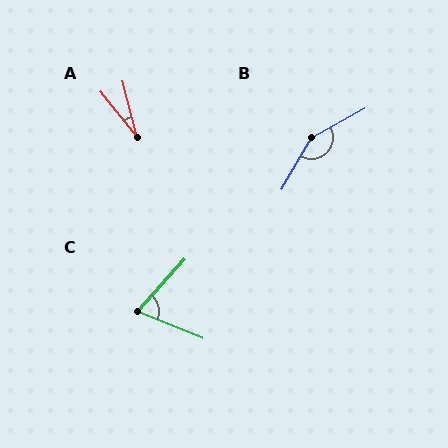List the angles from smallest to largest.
A (24°), C (70°), B (149°).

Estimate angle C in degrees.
Approximately 70 degrees.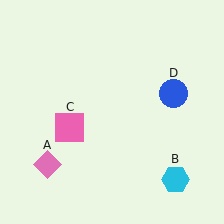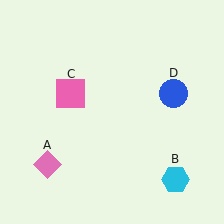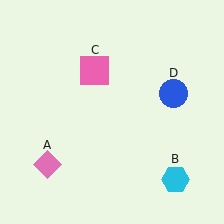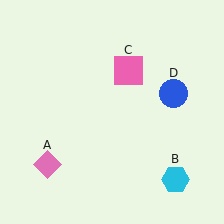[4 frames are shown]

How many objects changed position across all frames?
1 object changed position: pink square (object C).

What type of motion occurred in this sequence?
The pink square (object C) rotated clockwise around the center of the scene.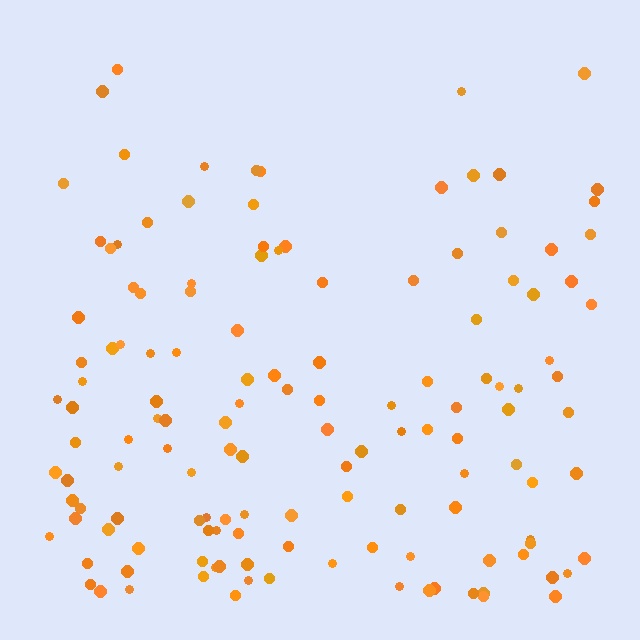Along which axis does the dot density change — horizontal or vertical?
Vertical.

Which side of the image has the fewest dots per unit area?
The top.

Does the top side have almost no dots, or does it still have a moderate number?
Still a moderate number, just noticeably fewer than the bottom.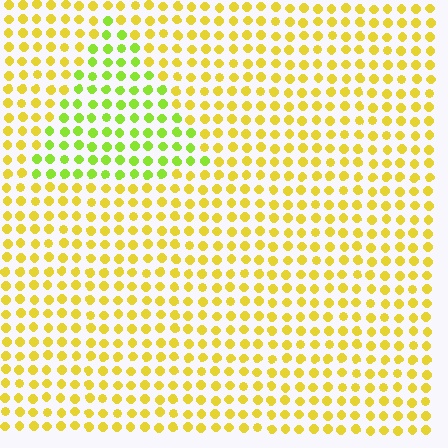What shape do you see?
I see a triangle.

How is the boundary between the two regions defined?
The boundary is defined purely by a slight shift in hue (about 37 degrees). Spacing, size, and orientation are identical on both sides.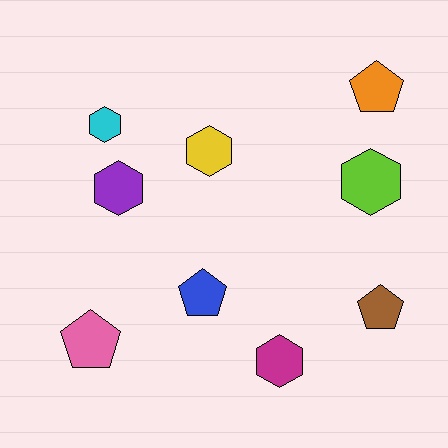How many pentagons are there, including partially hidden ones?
There are 4 pentagons.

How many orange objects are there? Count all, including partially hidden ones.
There is 1 orange object.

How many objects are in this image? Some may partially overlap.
There are 9 objects.